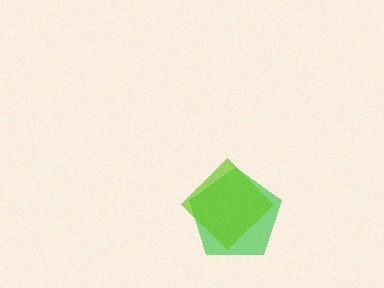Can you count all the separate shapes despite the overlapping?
Yes, there are 2 separate shapes.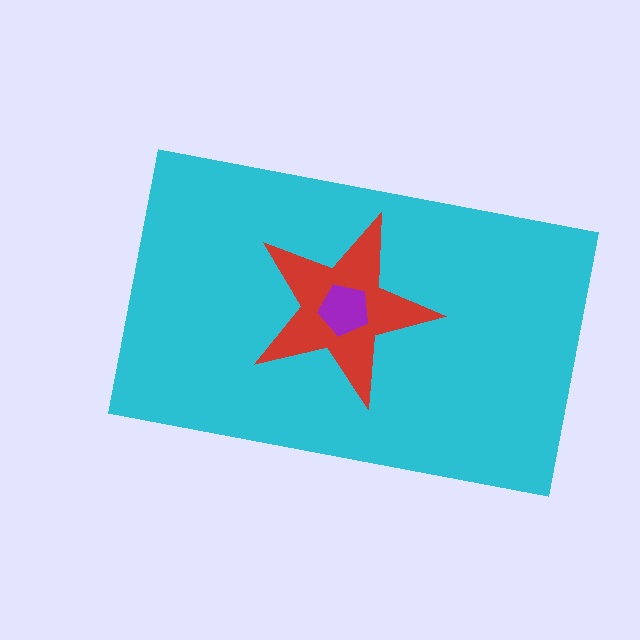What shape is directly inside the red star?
The purple pentagon.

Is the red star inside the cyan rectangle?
Yes.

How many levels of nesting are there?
3.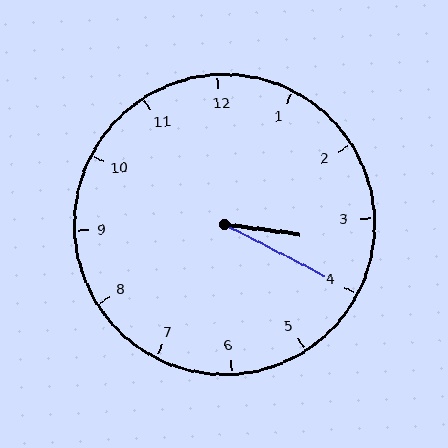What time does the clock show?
3:20.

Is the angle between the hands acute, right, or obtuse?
It is acute.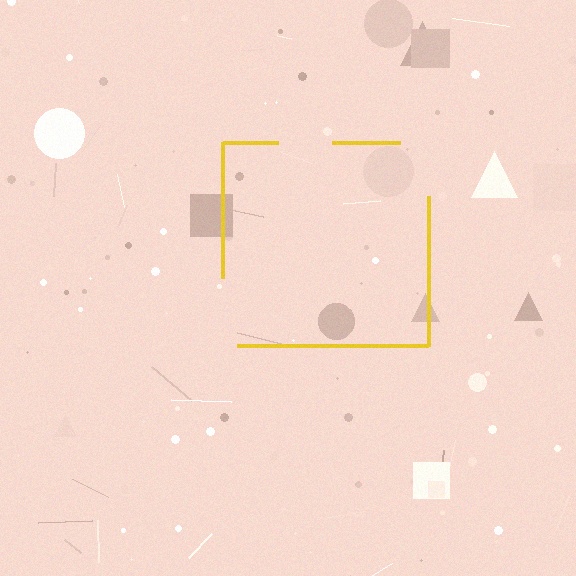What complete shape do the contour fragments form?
The contour fragments form a square.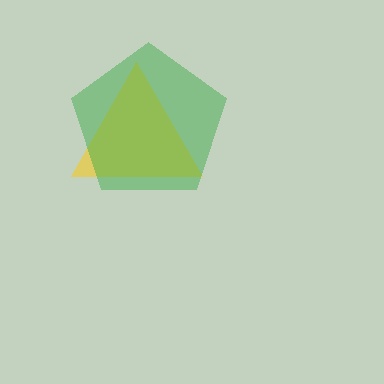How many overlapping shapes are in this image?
There are 2 overlapping shapes in the image.